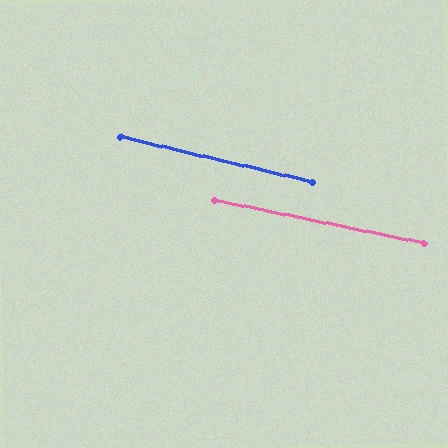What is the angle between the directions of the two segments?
Approximately 2 degrees.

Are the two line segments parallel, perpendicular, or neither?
Parallel — their directions differ by only 1.8°.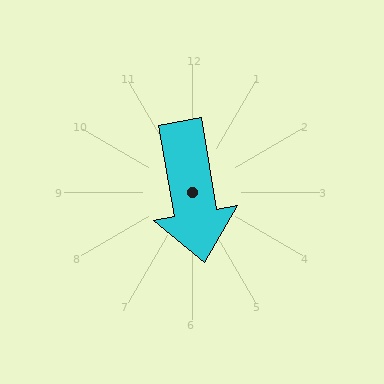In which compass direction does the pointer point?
South.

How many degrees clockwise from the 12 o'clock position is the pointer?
Approximately 170 degrees.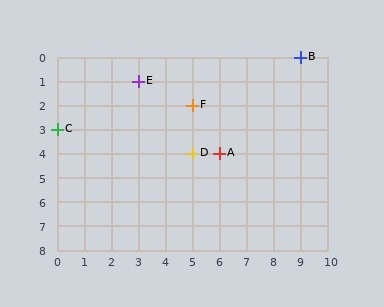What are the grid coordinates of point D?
Point D is at grid coordinates (5, 4).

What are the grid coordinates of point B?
Point B is at grid coordinates (9, 0).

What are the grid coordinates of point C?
Point C is at grid coordinates (0, 3).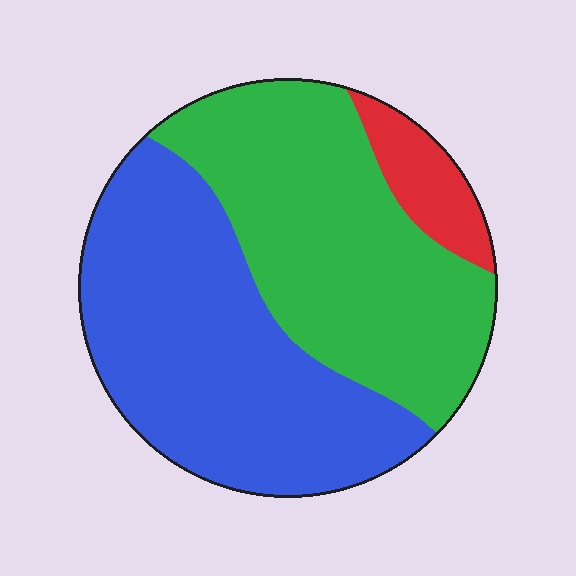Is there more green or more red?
Green.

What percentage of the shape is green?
Green covers 44% of the shape.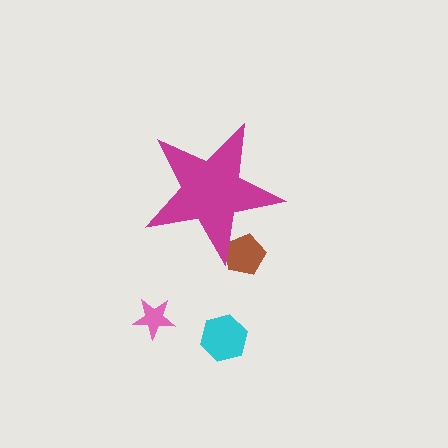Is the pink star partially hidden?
No, the pink star is fully visible.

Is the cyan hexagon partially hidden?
No, the cyan hexagon is fully visible.